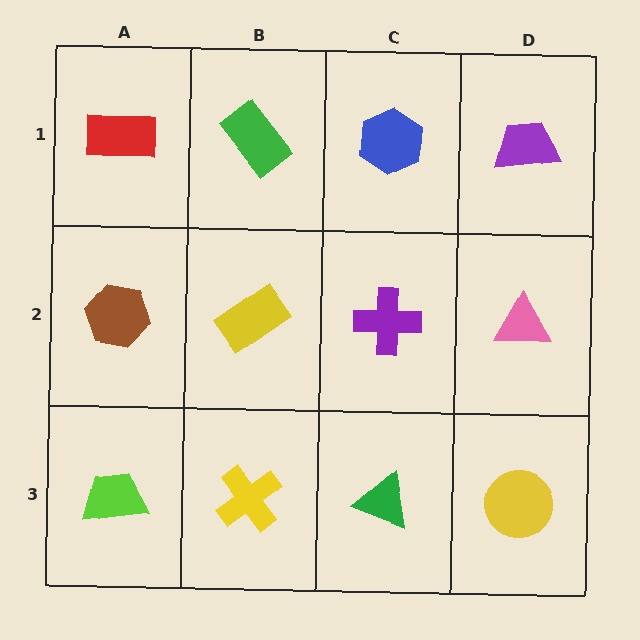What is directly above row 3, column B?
A yellow rectangle.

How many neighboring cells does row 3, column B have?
3.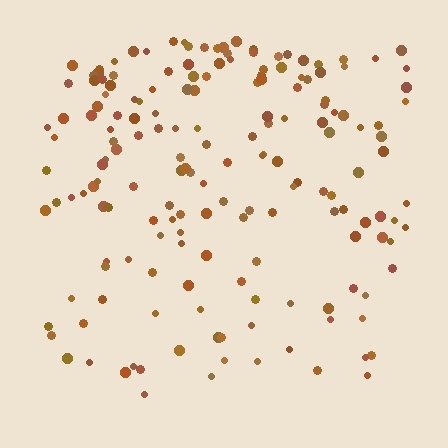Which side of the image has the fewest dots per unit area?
The bottom.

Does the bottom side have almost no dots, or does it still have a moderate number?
Still a moderate number, just noticeably fewer than the top.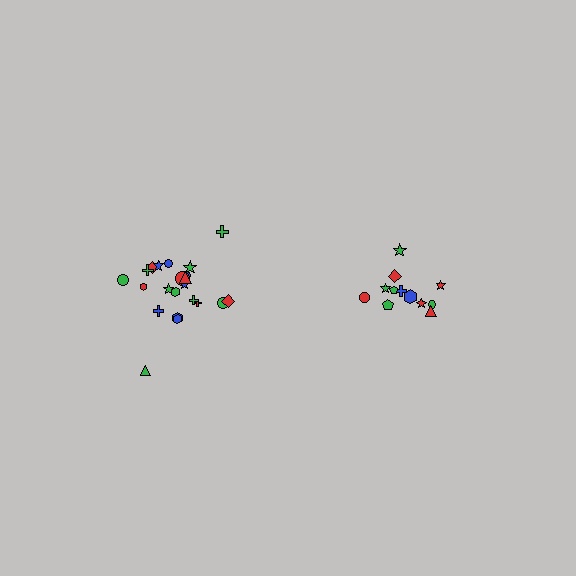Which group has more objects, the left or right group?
The left group.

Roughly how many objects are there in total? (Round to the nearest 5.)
Roughly 35 objects in total.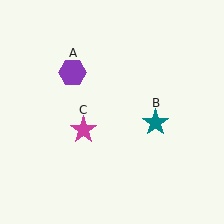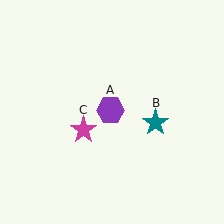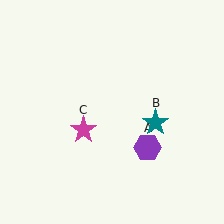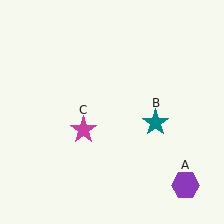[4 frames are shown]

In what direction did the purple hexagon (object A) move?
The purple hexagon (object A) moved down and to the right.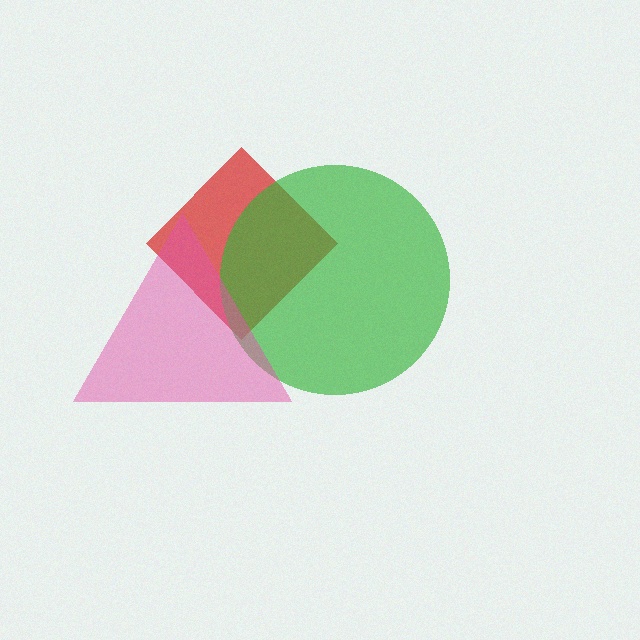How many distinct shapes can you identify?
There are 3 distinct shapes: a red diamond, a green circle, a pink triangle.